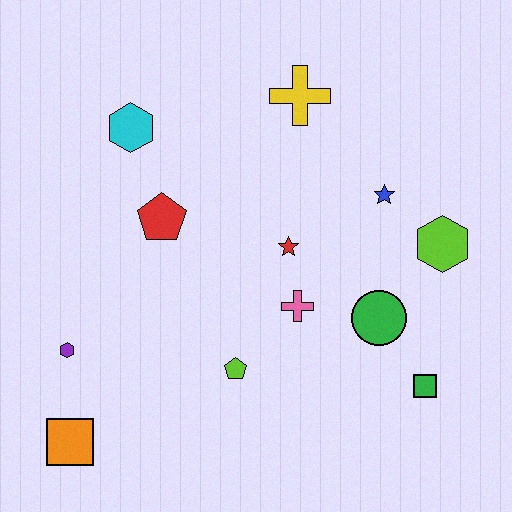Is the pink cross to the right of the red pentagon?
Yes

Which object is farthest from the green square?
The cyan hexagon is farthest from the green square.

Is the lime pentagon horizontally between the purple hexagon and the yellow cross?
Yes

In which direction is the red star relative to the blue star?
The red star is to the left of the blue star.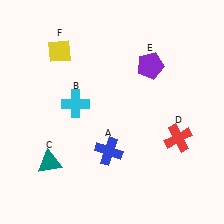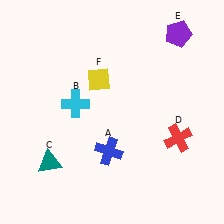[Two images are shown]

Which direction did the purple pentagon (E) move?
The purple pentagon (E) moved up.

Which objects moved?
The objects that moved are: the purple pentagon (E), the yellow diamond (F).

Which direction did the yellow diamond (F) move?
The yellow diamond (F) moved right.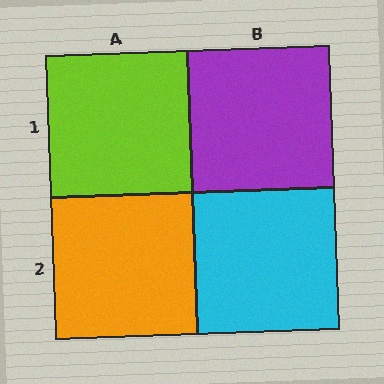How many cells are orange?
1 cell is orange.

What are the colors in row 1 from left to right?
Lime, purple.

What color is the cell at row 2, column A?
Orange.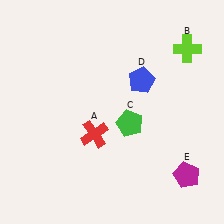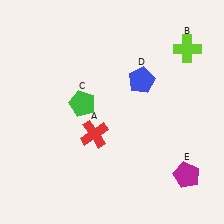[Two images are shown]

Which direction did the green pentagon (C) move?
The green pentagon (C) moved left.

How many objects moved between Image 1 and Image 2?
1 object moved between the two images.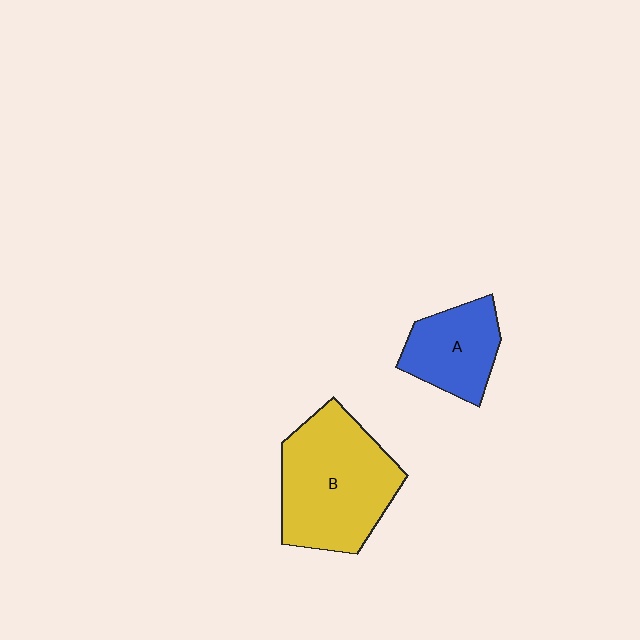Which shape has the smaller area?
Shape A (blue).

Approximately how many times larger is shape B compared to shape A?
Approximately 1.8 times.